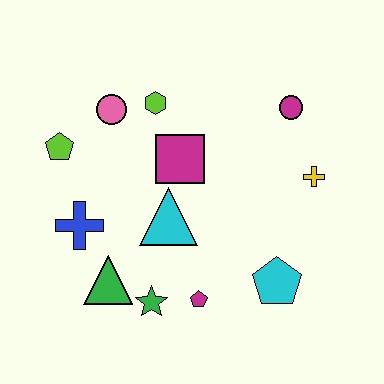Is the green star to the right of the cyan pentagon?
No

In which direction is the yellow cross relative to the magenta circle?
The yellow cross is below the magenta circle.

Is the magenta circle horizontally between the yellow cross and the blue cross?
Yes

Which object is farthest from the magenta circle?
The green triangle is farthest from the magenta circle.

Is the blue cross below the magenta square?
Yes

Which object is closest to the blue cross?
The green triangle is closest to the blue cross.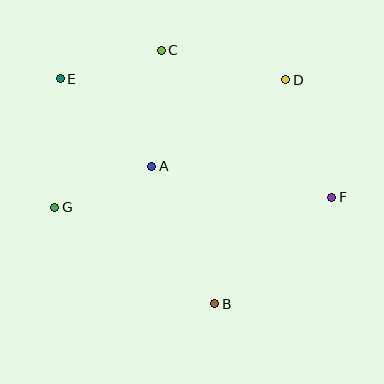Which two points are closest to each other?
Points C and E are closest to each other.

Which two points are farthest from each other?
Points E and F are farthest from each other.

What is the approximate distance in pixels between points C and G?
The distance between C and G is approximately 190 pixels.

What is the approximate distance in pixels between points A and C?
The distance between A and C is approximately 116 pixels.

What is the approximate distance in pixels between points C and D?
The distance between C and D is approximately 128 pixels.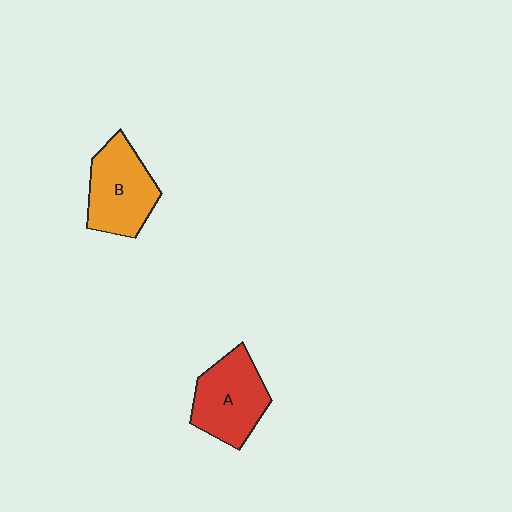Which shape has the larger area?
Shape A (red).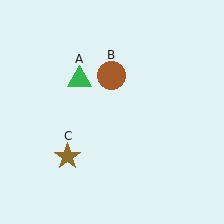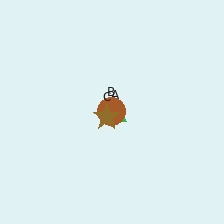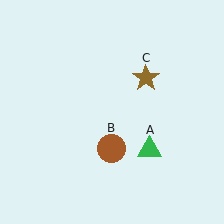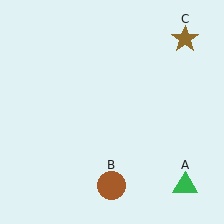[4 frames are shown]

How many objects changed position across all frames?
3 objects changed position: green triangle (object A), brown circle (object B), brown star (object C).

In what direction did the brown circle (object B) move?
The brown circle (object B) moved down.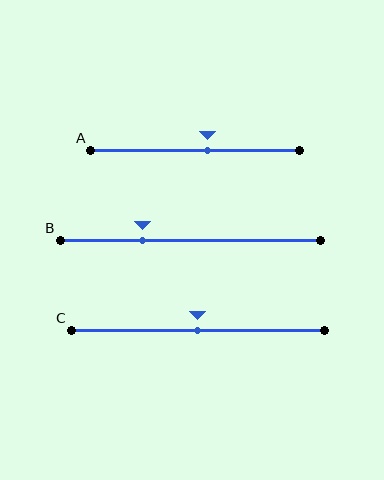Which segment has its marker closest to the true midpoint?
Segment C has its marker closest to the true midpoint.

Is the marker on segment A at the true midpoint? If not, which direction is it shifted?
No, the marker on segment A is shifted to the right by about 6% of the segment length.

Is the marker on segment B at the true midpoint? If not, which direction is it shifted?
No, the marker on segment B is shifted to the left by about 18% of the segment length.